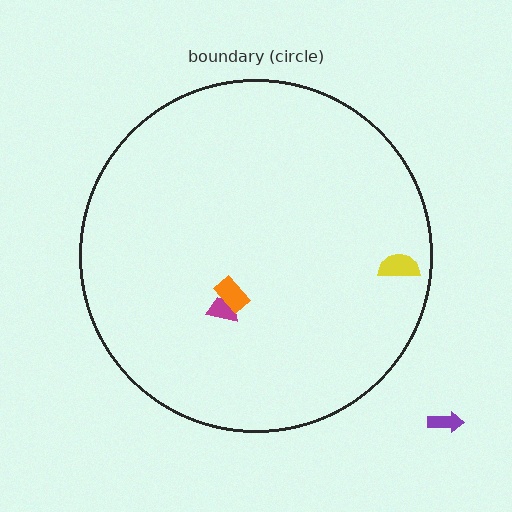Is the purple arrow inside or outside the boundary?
Outside.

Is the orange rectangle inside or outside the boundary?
Inside.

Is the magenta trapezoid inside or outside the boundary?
Inside.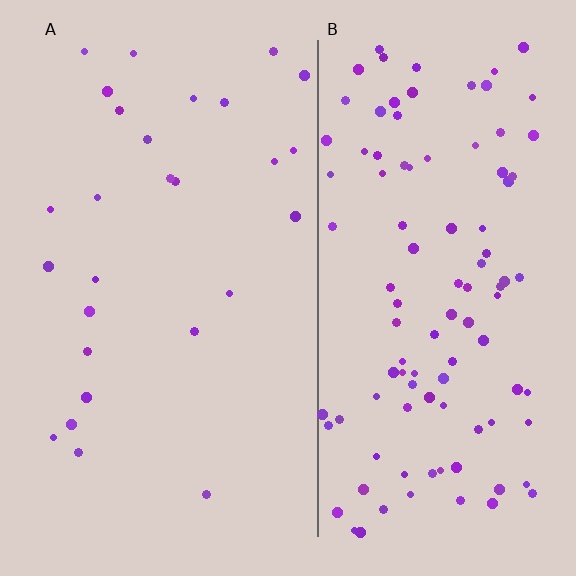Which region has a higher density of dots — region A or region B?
B (the right).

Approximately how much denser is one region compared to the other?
Approximately 3.9× — region B over region A.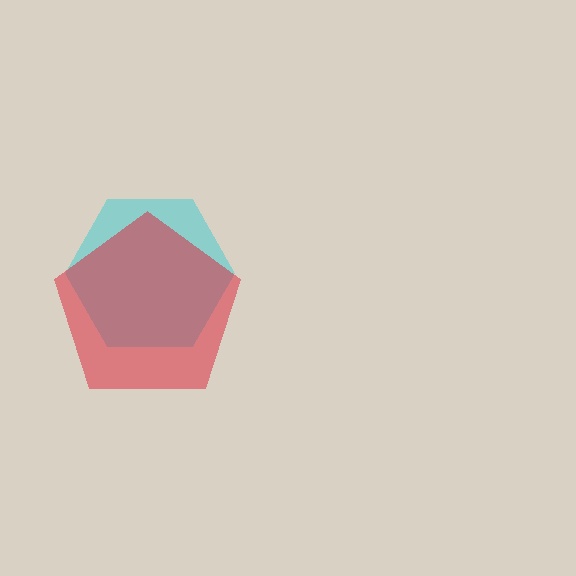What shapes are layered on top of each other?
The layered shapes are: a cyan hexagon, a red pentagon.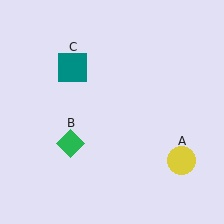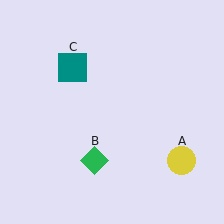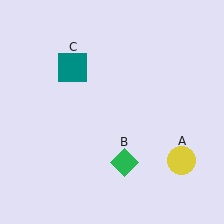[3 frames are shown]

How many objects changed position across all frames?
1 object changed position: green diamond (object B).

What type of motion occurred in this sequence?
The green diamond (object B) rotated counterclockwise around the center of the scene.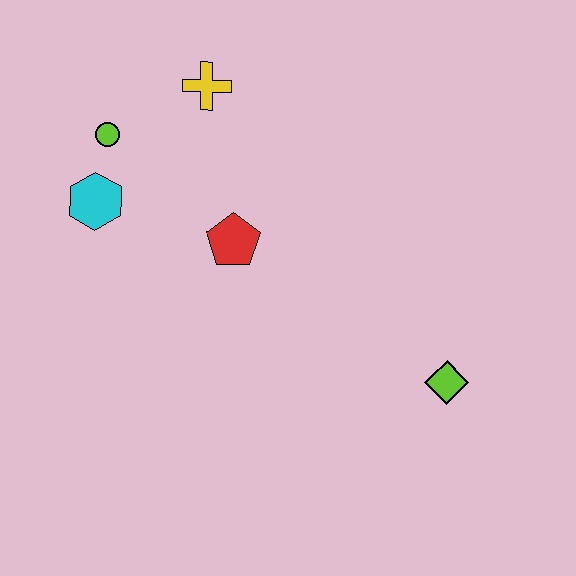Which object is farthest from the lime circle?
The lime diamond is farthest from the lime circle.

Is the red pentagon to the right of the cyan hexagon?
Yes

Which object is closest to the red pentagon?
The cyan hexagon is closest to the red pentagon.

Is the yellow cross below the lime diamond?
No